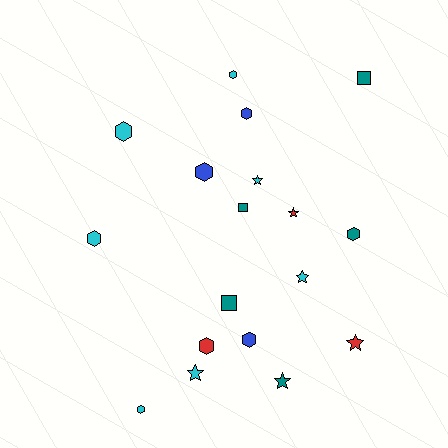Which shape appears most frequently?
Hexagon, with 9 objects.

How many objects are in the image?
There are 18 objects.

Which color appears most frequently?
Cyan, with 7 objects.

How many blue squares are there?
There are no blue squares.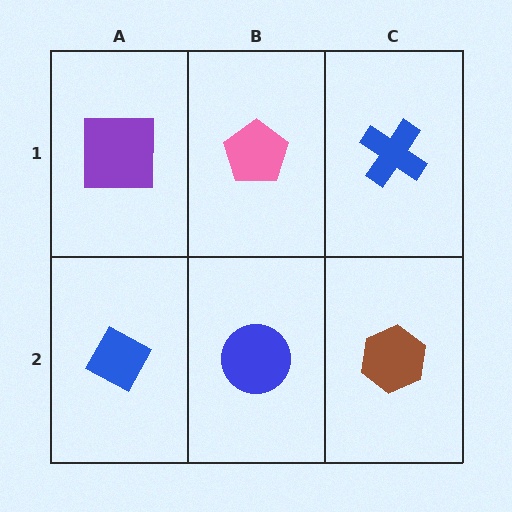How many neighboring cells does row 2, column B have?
3.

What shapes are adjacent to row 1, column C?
A brown hexagon (row 2, column C), a pink pentagon (row 1, column B).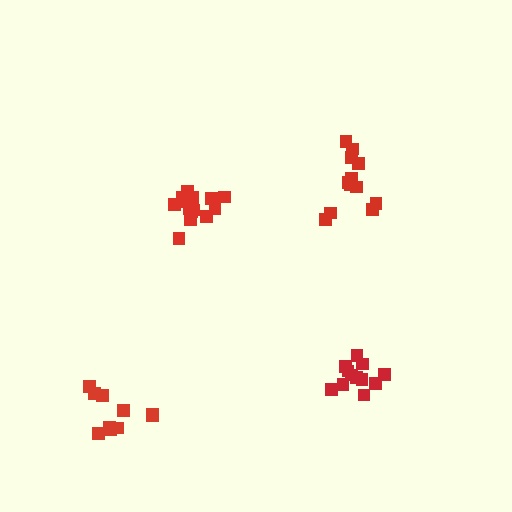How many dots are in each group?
Group 1: 14 dots, Group 2: 12 dots, Group 3: 10 dots, Group 4: 12 dots (48 total).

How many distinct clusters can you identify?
There are 4 distinct clusters.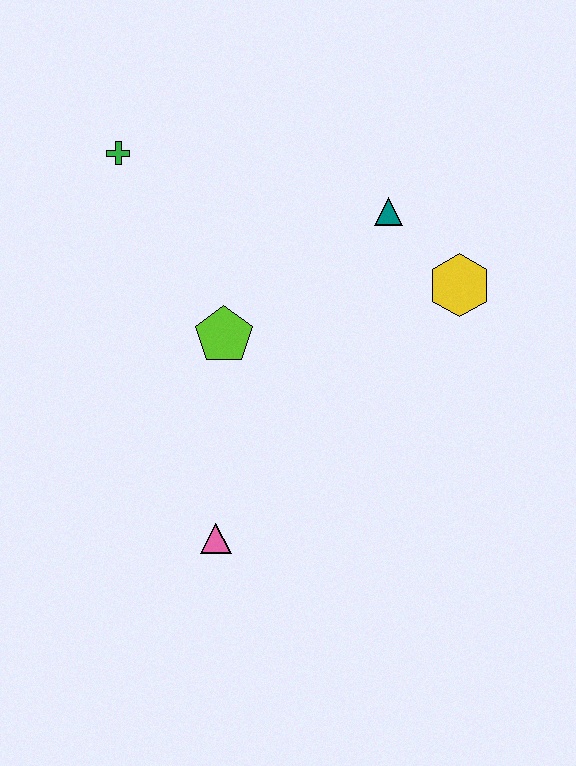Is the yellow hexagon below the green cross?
Yes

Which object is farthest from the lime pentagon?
The yellow hexagon is farthest from the lime pentagon.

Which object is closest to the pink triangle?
The lime pentagon is closest to the pink triangle.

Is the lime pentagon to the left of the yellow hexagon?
Yes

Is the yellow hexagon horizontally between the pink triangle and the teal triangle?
No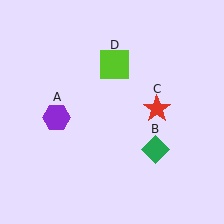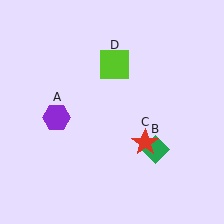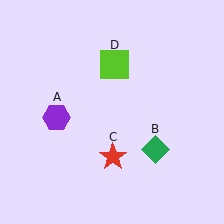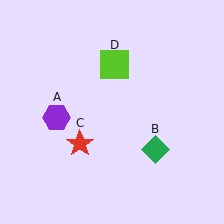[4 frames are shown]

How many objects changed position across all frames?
1 object changed position: red star (object C).